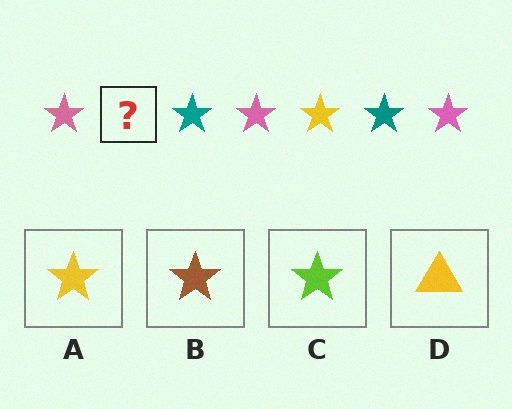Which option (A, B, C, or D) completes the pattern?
A.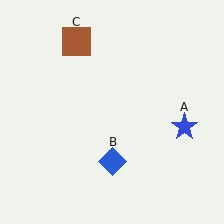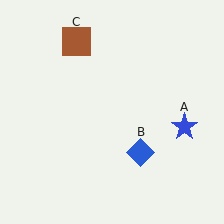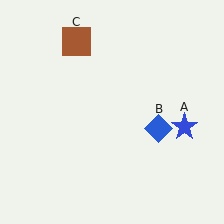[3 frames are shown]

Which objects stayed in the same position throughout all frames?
Blue star (object A) and brown square (object C) remained stationary.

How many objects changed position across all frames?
1 object changed position: blue diamond (object B).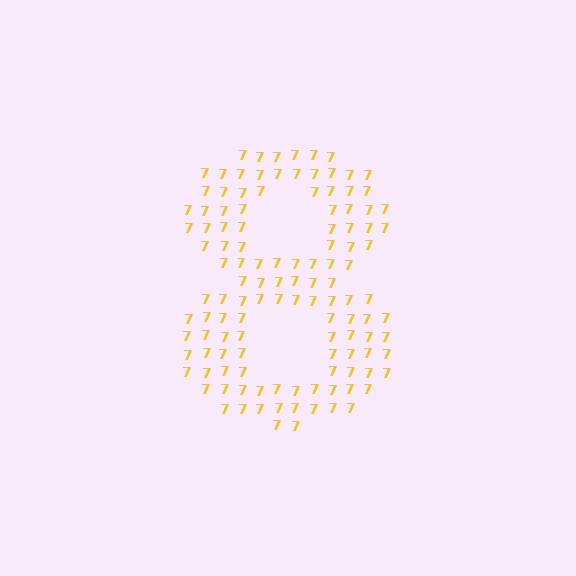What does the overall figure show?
The overall figure shows the digit 8.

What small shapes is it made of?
It is made of small digit 7's.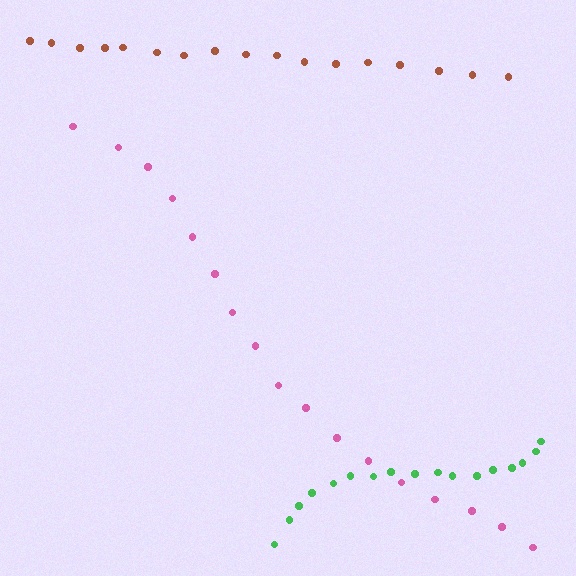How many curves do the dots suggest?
There are 3 distinct paths.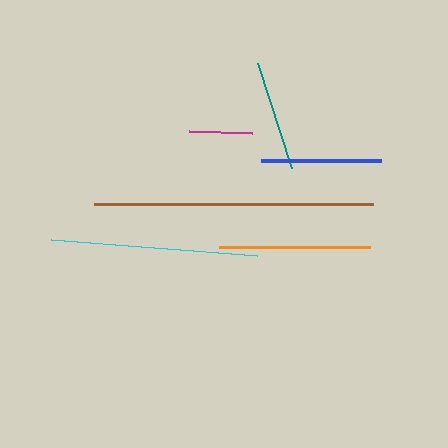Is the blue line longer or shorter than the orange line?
The orange line is longer than the blue line.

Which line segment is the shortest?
The magenta line is the shortest at approximately 63 pixels.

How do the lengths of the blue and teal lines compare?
The blue and teal lines are approximately the same length.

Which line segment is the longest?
The brown line is the longest at approximately 279 pixels.